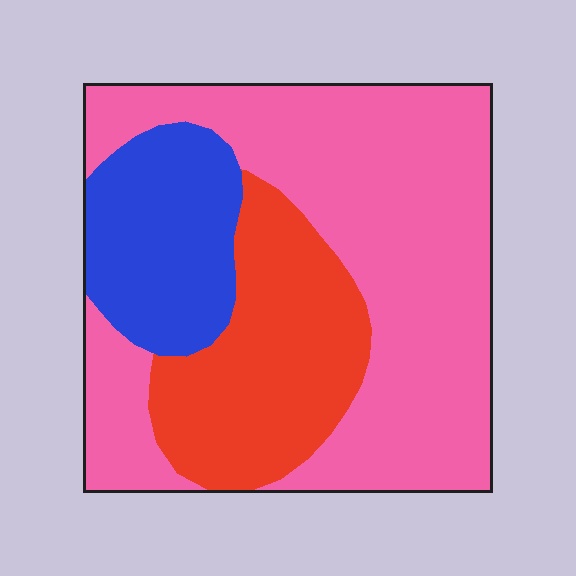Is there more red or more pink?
Pink.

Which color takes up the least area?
Blue, at roughly 20%.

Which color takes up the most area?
Pink, at roughly 55%.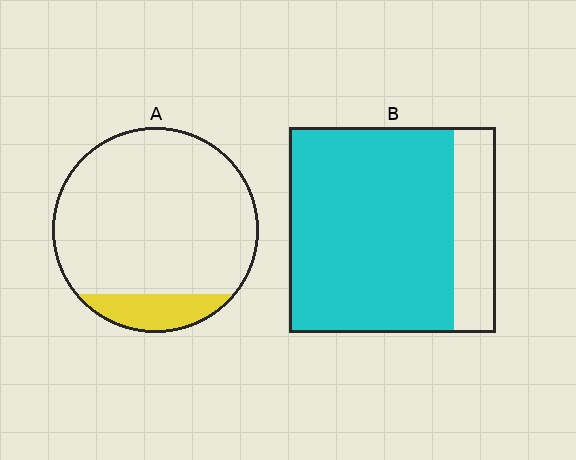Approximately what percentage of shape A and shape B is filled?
A is approximately 15% and B is approximately 80%.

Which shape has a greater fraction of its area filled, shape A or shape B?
Shape B.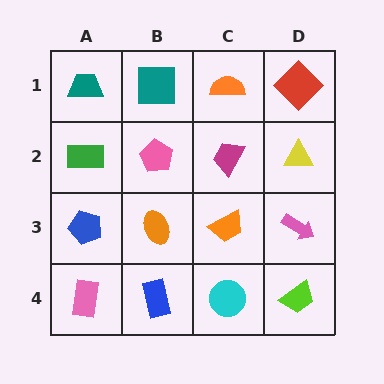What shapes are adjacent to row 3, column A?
A green rectangle (row 2, column A), a pink rectangle (row 4, column A), an orange ellipse (row 3, column B).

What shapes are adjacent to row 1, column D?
A yellow triangle (row 2, column D), an orange semicircle (row 1, column C).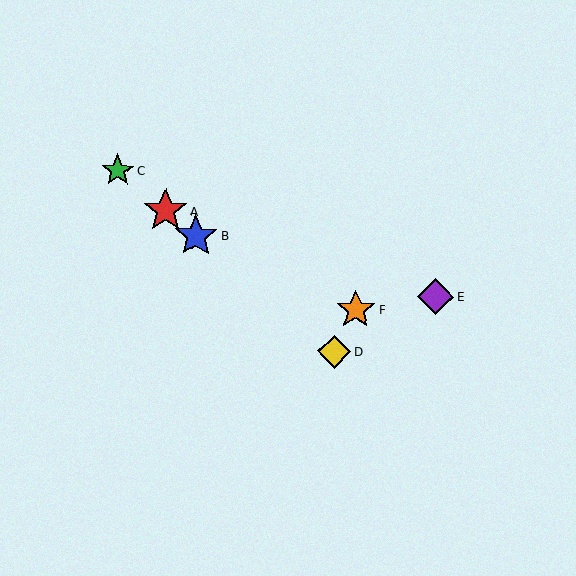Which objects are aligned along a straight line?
Objects A, B, C, D are aligned along a straight line.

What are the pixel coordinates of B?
Object B is at (196, 236).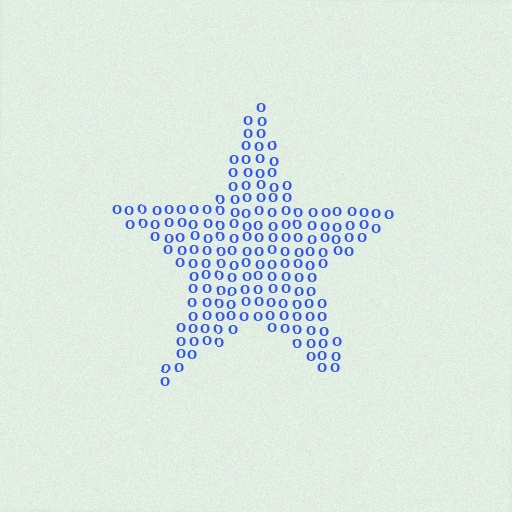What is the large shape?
The large shape is a star.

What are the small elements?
The small elements are letter O's.